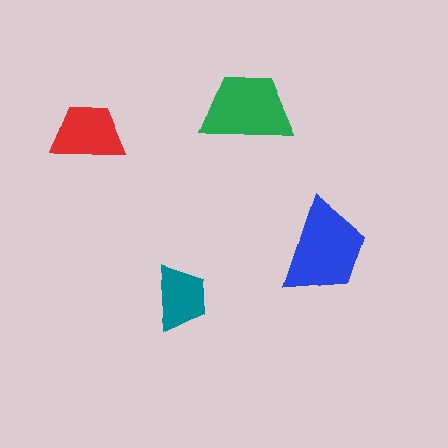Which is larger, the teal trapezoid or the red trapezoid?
The red one.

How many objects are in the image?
There are 4 objects in the image.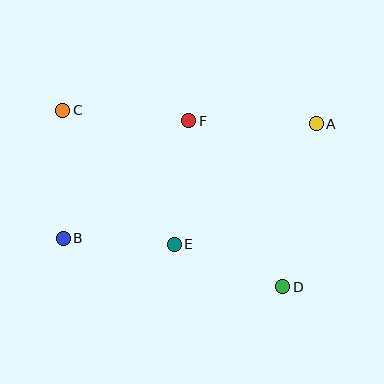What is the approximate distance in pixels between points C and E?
The distance between C and E is approximately 174 pixels.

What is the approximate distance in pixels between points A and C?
The distance between A and C is approximately 254 pixels.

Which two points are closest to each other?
Points B and E are closest to each other.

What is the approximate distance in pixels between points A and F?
The distance between A and F is approximately 128 pixels.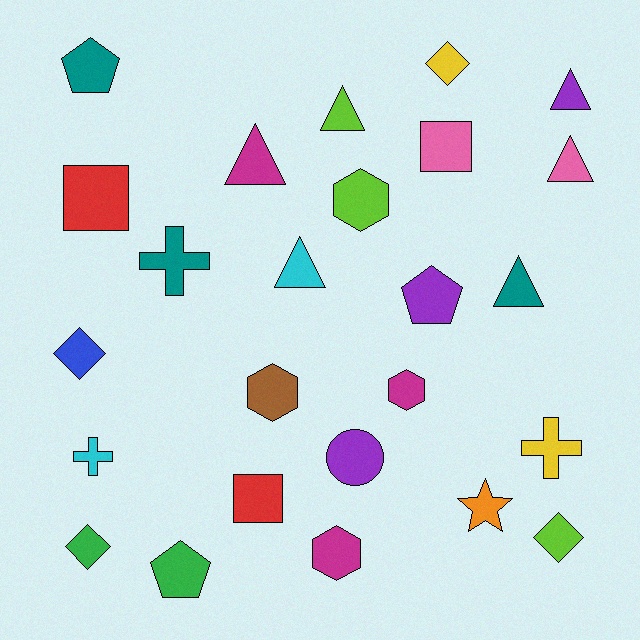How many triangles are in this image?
There are 6 triangles.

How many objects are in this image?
There are 25 objects.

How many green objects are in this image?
There are 2 green objects.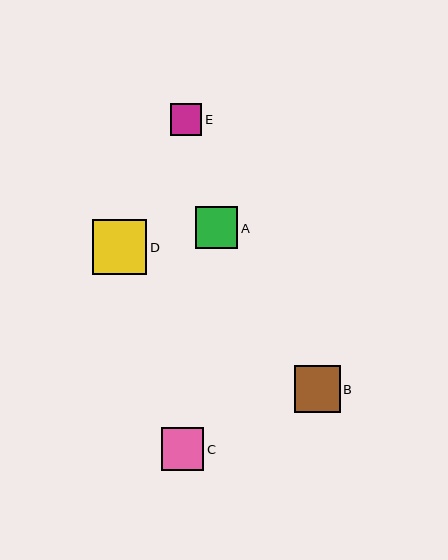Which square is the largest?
Square D is the largest with a size of approximately 54 pixels.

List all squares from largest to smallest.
From largest to smallest: D, B, C, A, E.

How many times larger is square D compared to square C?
Square D is approximately 1.3 times the size of square C.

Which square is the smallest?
Square E is the smallest with a size of approximately 32 pixels.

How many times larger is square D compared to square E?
Square D is approximately 1.7 times the size of square E.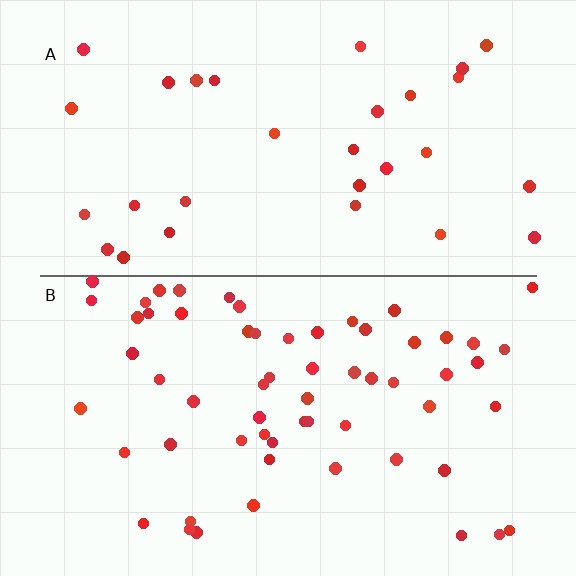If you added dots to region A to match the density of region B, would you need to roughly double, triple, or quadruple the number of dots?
Approximately double.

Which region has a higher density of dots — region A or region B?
B (the bottom).